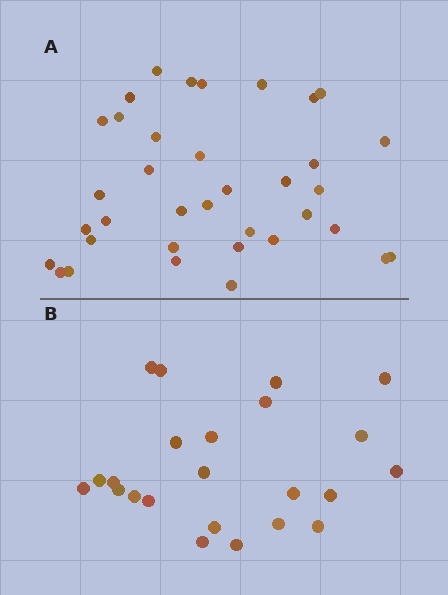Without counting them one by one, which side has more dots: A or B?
Region A (the top region) has more dots.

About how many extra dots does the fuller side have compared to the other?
Region A has approximately 15 more dots than region B.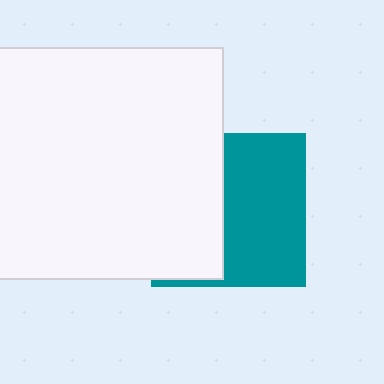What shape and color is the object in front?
The object in front is a white square.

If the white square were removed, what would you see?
You would see the complete teal square.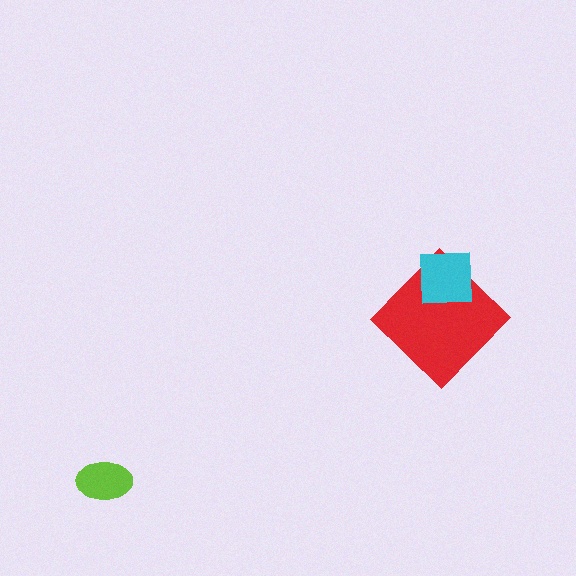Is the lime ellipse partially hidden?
No, no other shape covers it.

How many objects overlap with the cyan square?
1 object overlaps with the cyan square.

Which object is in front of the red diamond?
The cyan square is in front of the red diamond.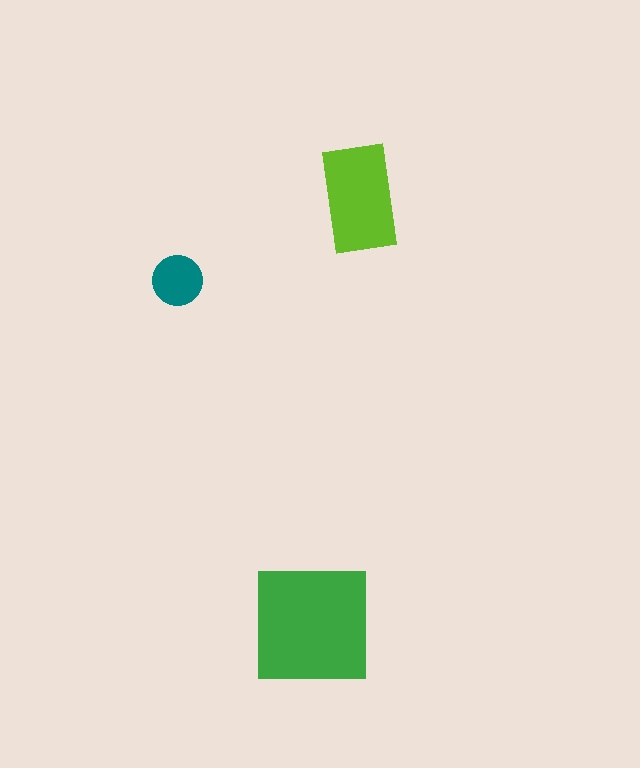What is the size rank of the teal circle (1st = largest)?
3rd.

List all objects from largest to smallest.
The green square, the lime rectangle, the teal circle.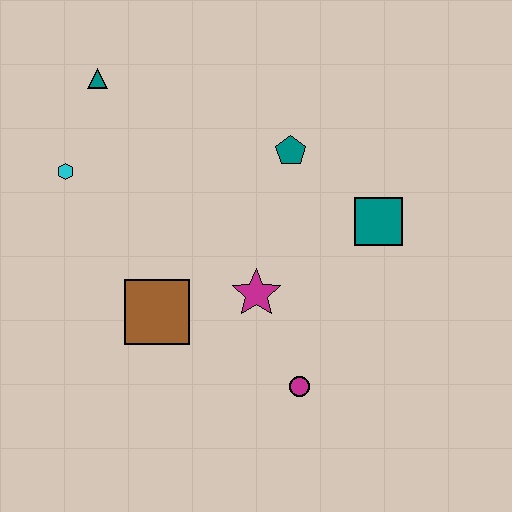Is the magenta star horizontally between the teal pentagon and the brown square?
Yes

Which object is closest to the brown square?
The magenta star is closest to the brown square.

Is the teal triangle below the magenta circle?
No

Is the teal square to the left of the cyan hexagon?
No